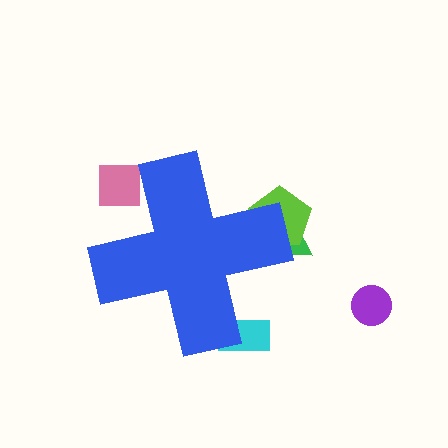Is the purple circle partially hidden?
No, the purple circle is fully visible.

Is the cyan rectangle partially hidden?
Yes, the cyan rectangle is partially hidden behind the blue cross.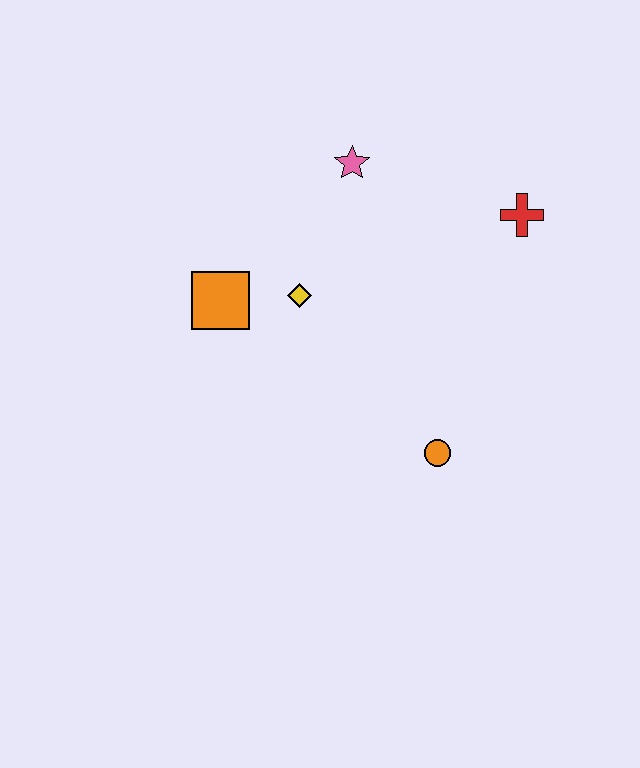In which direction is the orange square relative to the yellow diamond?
The orange square is to the left of the yellow diamond.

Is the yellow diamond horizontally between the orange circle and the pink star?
No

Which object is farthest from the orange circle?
The pink star is farthest from the orange circle.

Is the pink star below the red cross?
No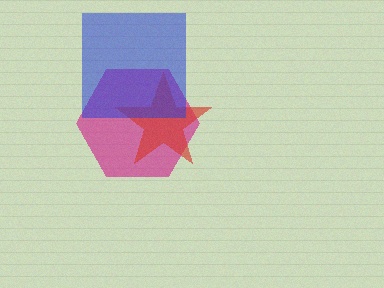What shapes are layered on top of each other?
The layered shapes are: a magenta hexagon, a red star, a blue square.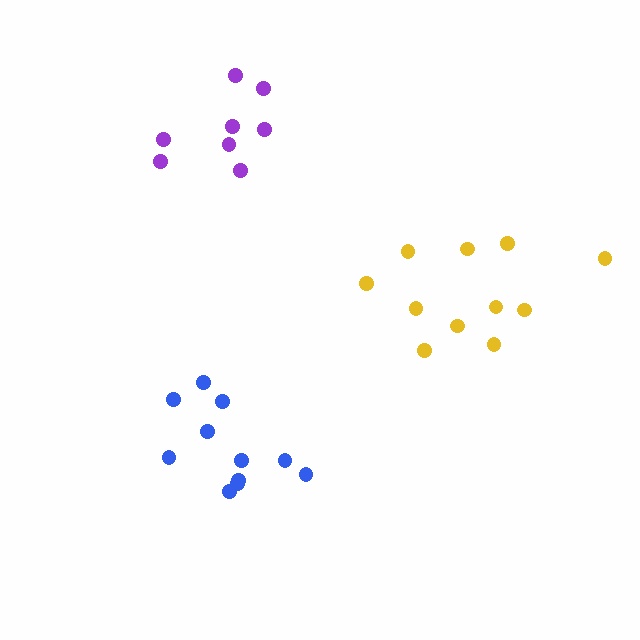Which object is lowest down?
The blue cluster is bottommost.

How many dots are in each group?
Group 1: 11 dots, Group 2: 11 dots, Group 3: 8 dots (30 total).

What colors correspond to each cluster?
The clusters are colored: yellow, blue, purple.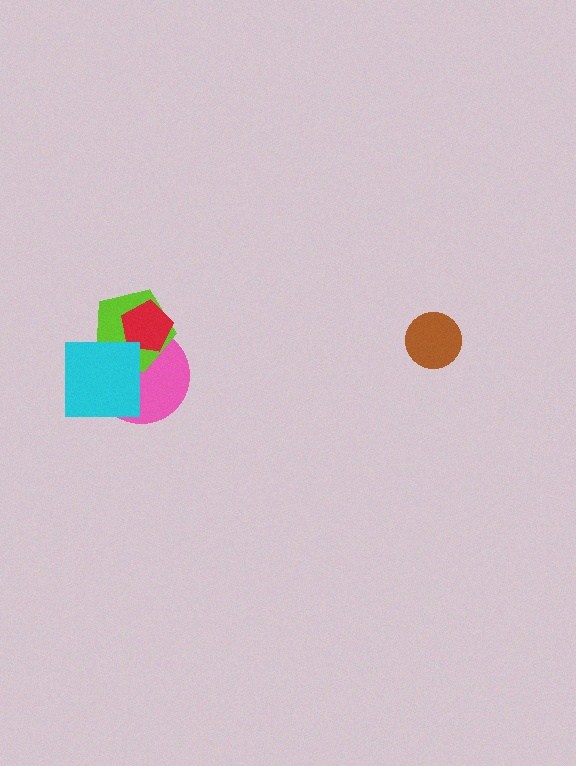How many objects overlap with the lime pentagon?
3 objects overlap with the lime pentagon.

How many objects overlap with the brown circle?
0 objects overlap with the brown circle.